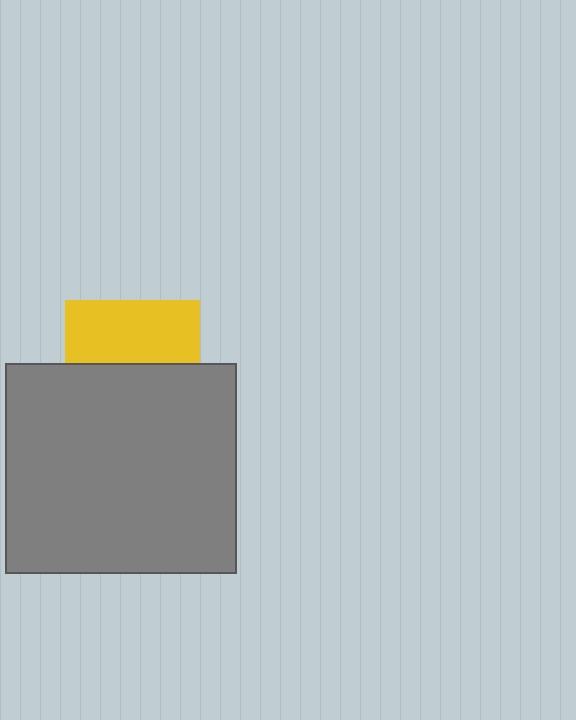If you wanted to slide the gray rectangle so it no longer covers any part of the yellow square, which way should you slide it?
Slide it down — that is the most direct way to separate the two shapes.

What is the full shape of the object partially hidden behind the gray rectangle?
The partially hidden object is a yellow square.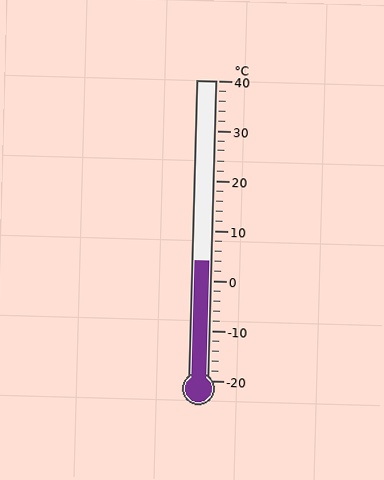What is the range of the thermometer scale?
The thermometer scale ranges from -20°C to 40°C.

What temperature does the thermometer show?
The thermometer shows approximately 4°C.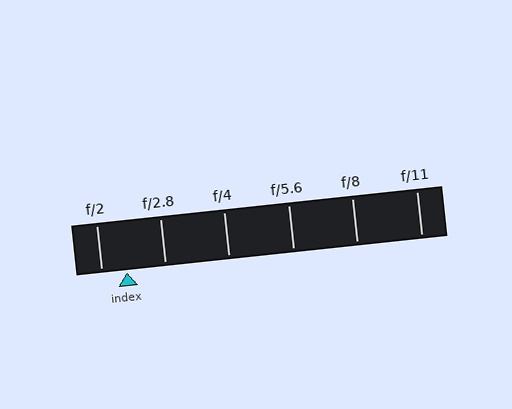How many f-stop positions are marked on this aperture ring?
There are 6 f-stop positions marked.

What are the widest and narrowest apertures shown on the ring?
The widest aperture shown is f/2 and the narrowest is f/11.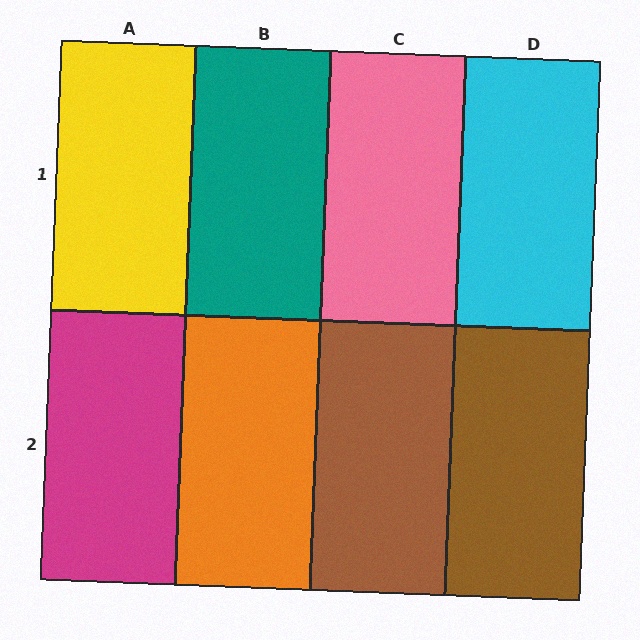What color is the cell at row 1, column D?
Cyan.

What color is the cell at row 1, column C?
Pink.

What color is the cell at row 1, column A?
Yellow.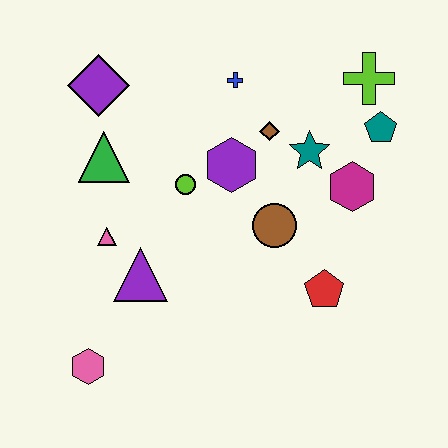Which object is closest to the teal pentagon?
The lime cross is closest to the teal pentagon.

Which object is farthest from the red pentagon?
The purple diamond is farthest from the red pentagon.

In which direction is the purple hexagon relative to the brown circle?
The purple hexagon is above the brown circle.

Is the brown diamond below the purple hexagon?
No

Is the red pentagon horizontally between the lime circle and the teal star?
No